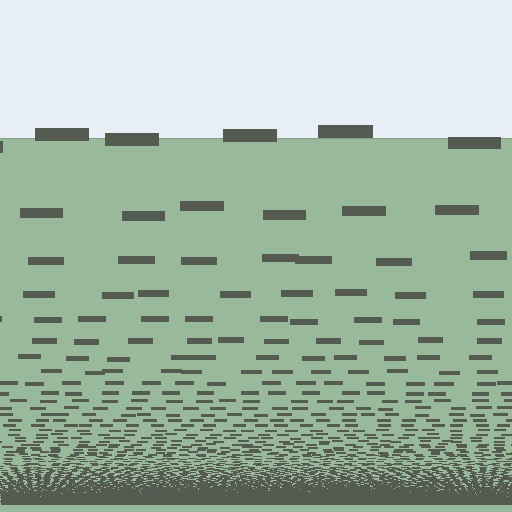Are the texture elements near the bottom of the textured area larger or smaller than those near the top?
Smaller. The gradient is inverted — elements near the bottom are smaller and denser.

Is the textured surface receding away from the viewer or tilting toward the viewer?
The surface appears to tilt toward the viewer. Texture elements get larger and sparser toward the top.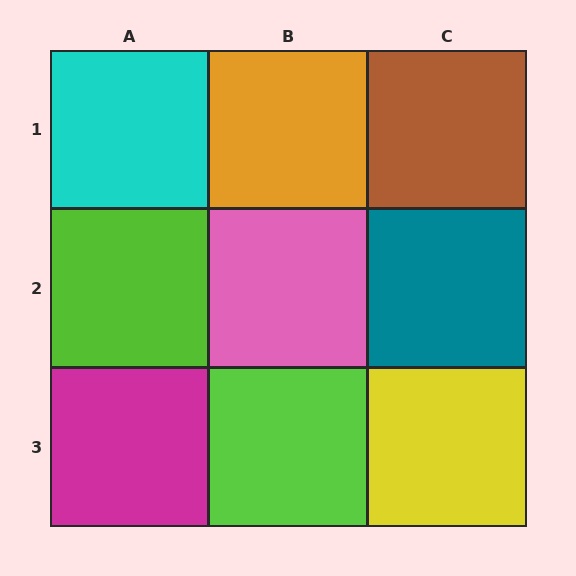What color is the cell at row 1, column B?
Orange.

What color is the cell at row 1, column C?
Brown.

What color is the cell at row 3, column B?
Lime.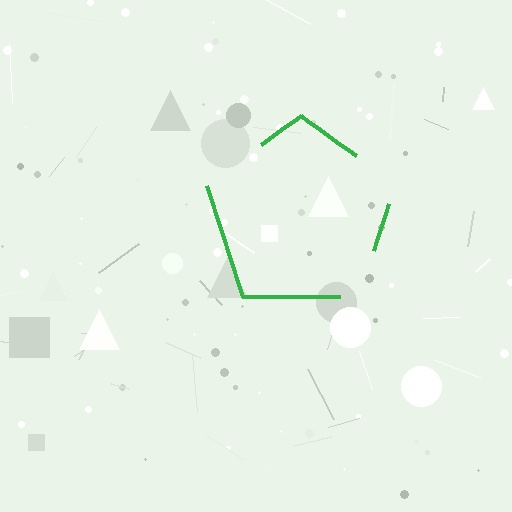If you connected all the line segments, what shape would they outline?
They would outline a pentagon.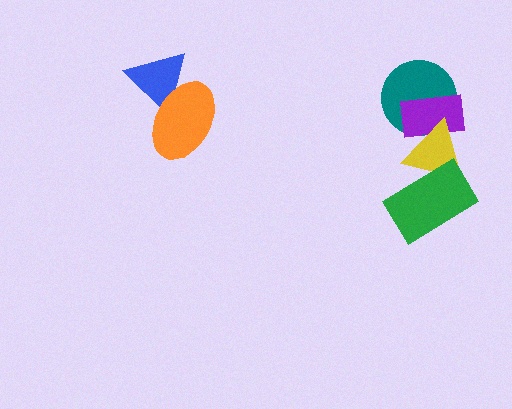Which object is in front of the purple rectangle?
The yellow triangle is in front of the purple rectangle.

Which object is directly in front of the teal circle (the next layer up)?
The purple rectangle is directly in front of the teal circle.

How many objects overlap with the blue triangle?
1 object overlaps with the blue triangle.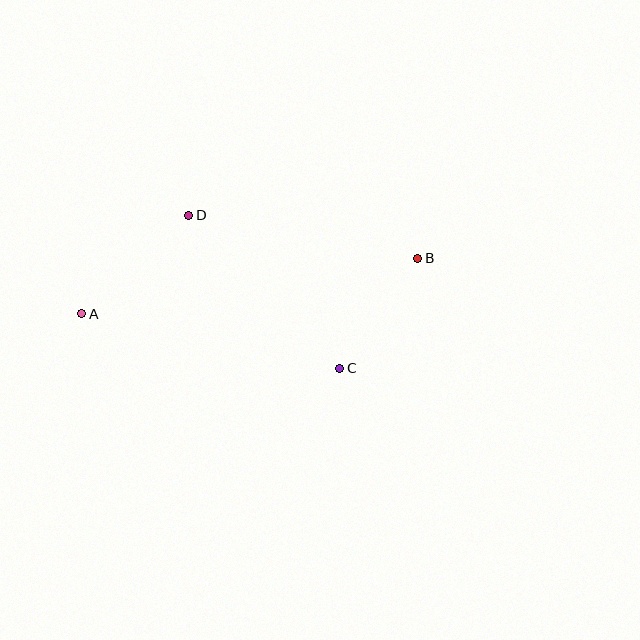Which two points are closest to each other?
Points B and C are closest to each other.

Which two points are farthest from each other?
Points A and B are farthest from each other.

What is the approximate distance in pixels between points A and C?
The distance between A and C is approximately 264 pixels.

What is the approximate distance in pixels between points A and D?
The distance between A and D is approximately 146 pixels.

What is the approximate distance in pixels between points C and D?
The distance between C and D is approximately 215 pixels.